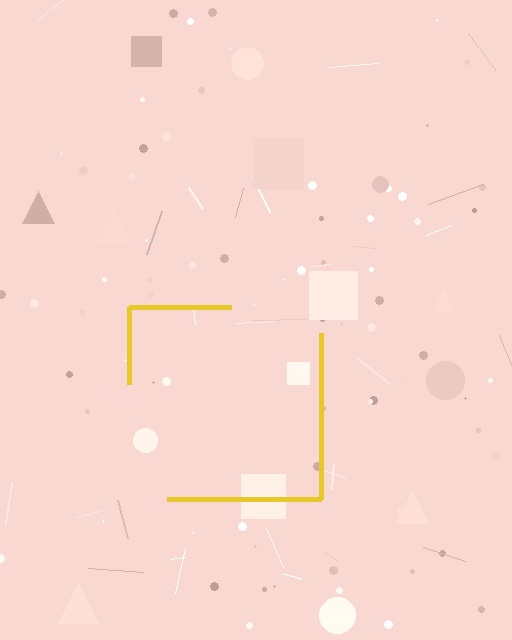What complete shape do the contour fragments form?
The contour fragments form a square.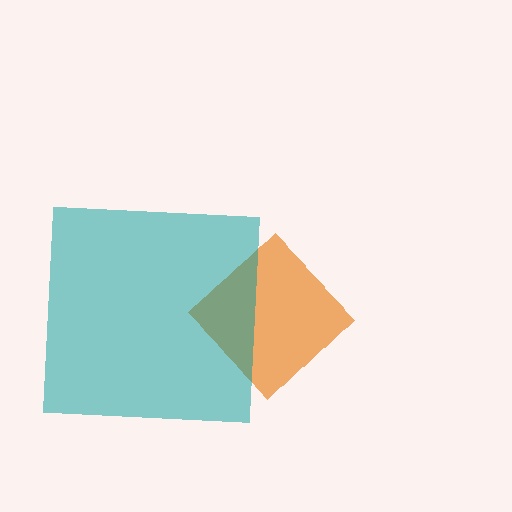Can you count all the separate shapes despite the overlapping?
Yes, there are 2 separate shapes.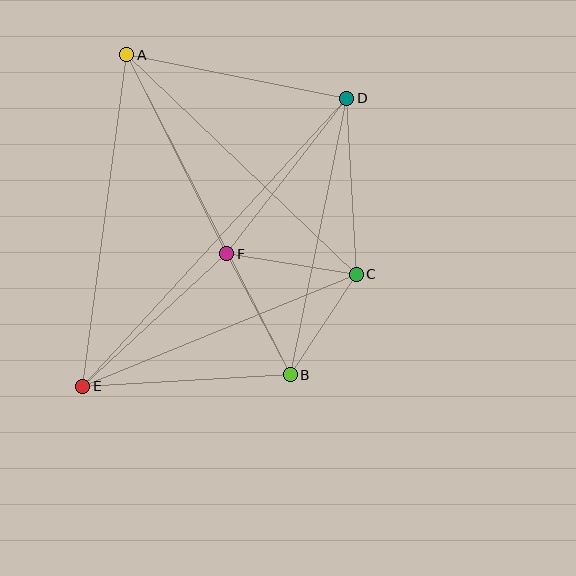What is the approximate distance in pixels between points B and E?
The distance between B and E is approximately 208 pixels.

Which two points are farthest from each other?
Points D and E are farthest from each other.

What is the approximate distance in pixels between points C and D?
The distance between C and D is approximately 176 pixels.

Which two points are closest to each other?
Points B and C are closest to each other.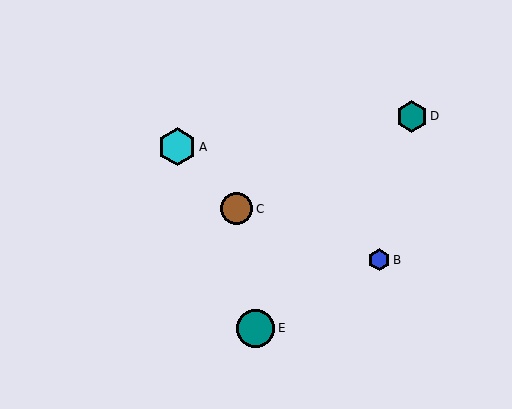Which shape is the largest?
The teal circle (labeled E) is the largest.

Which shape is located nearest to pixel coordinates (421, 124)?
The teal hexagon (labeled D) at (412, 116) is nearest to that location.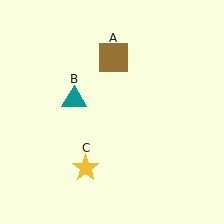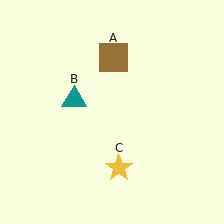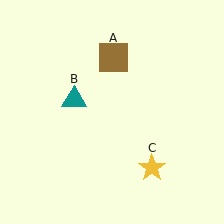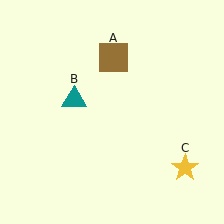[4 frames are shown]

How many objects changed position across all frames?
1 object changed position: yellow star (object C).